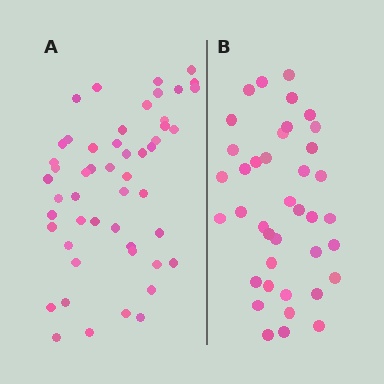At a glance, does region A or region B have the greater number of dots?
Region A (the left region) has more dots.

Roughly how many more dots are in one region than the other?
Region A has roughly 12 or so more dots than region B.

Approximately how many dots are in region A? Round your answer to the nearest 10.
About 50 dots. (The exact count is 51, which rounds to 50.)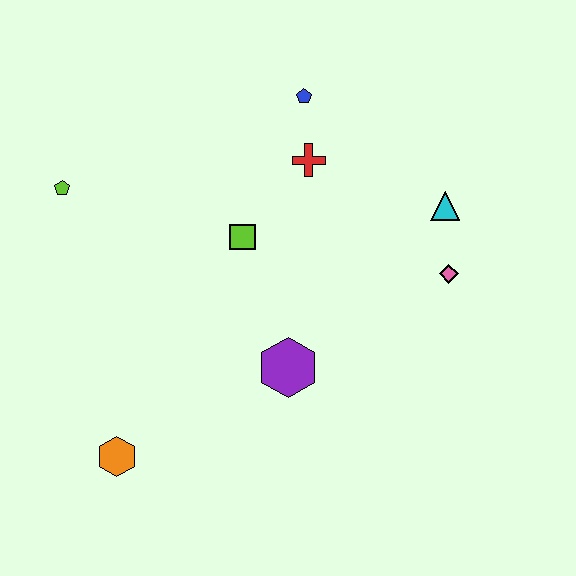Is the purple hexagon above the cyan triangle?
No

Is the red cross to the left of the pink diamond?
Yes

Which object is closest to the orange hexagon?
The purple hexagon is closest to the orange hexagon.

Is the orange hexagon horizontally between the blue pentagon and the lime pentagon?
Yes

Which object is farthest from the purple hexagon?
The lime pentagon is farthest from the purple hexagon.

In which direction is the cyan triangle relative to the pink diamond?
The cyan triangle is above the pink diamond.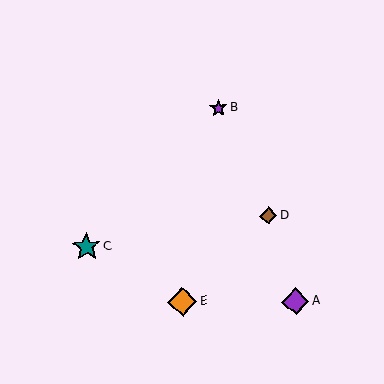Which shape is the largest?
The orange diamond (labeled E) is the largest.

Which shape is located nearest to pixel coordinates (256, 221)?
The brown diamond (labeled D) at (268, 216) is nearest to that location.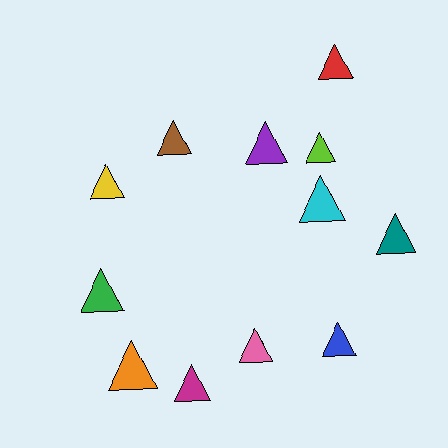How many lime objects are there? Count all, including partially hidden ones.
There is 1 lime object.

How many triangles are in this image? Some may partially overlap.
There are 12 triangles.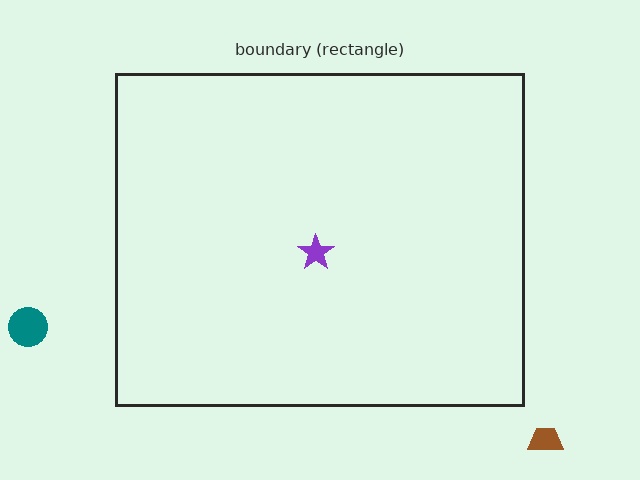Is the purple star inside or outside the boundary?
Inside.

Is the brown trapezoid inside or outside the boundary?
Outside.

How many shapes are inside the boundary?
1 inside, 2 outside.